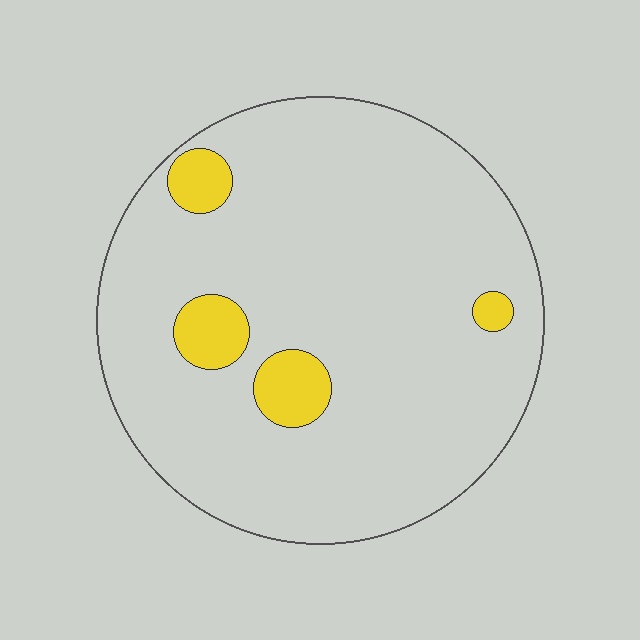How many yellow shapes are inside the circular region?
4.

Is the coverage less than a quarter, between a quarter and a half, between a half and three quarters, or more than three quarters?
Less than a quarter.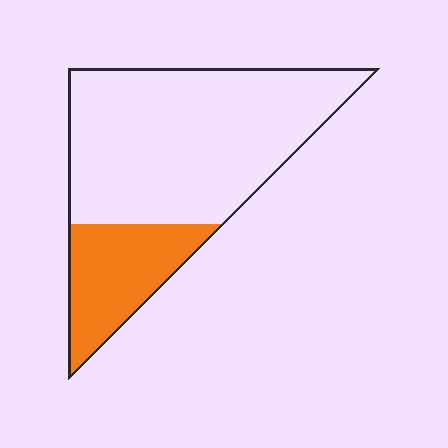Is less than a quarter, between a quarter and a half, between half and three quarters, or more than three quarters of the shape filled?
Between a quarter and a half.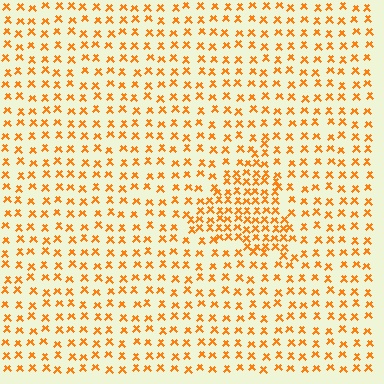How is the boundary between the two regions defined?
The boundary is defined by a change in element density (approximately 1.9x ratio). All elements are the same color, size, and shape.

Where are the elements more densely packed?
The elements are more densely packed inside the triangle boundary.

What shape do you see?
I see a triangle.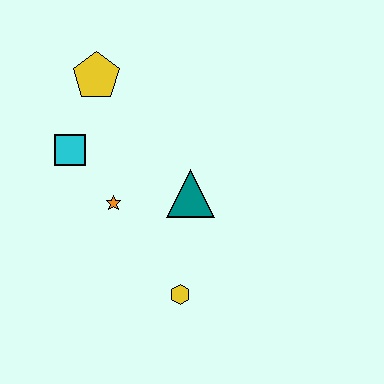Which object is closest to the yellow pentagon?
The cyan square is closest to the yellow pentagon.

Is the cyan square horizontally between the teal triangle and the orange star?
No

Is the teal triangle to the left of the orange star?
No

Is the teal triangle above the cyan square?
No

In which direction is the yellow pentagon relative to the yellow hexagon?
The yellow pentagon is above the yellow hexagon.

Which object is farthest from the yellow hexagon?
The yellow pentagon is farthest from the yellow hexagon.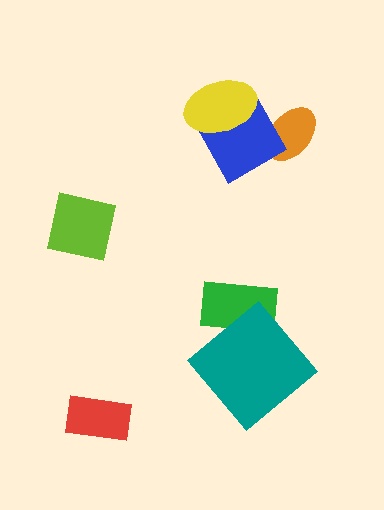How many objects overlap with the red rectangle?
0 objects overlap with the red rectangle.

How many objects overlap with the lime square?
0 objects overlap with the lime square.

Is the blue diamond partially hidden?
Yes, it is partially covered by another shape.